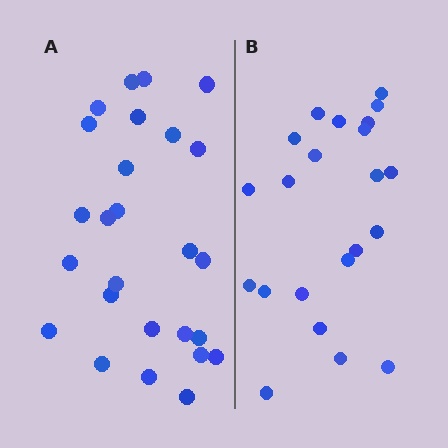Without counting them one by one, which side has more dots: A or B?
Region A (the left region) has more dots.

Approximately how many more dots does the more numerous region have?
Region A has about 4 more dots than region B.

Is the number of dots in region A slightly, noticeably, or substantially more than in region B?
Region A has only slightly more — the two regions are fairly close. The ratio is roughly 1.2 to 1.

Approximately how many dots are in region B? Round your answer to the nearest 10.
About 20 dots. (The exact count is 22, which rounds to 20.)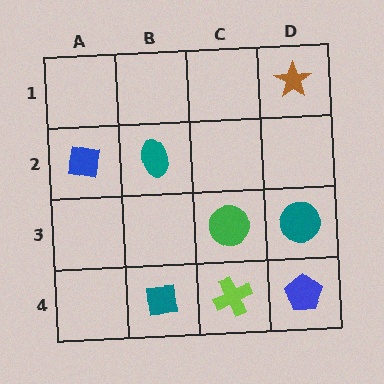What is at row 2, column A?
A blue square.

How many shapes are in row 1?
1 shape.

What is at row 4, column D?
A blue pentagon.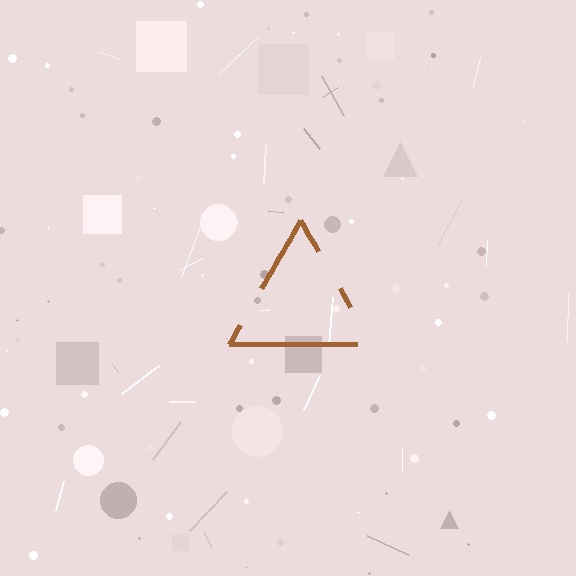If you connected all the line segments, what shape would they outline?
They would outline a triangle.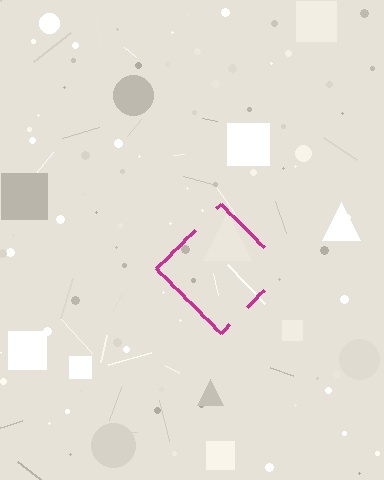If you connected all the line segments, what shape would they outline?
They would outline a diamond.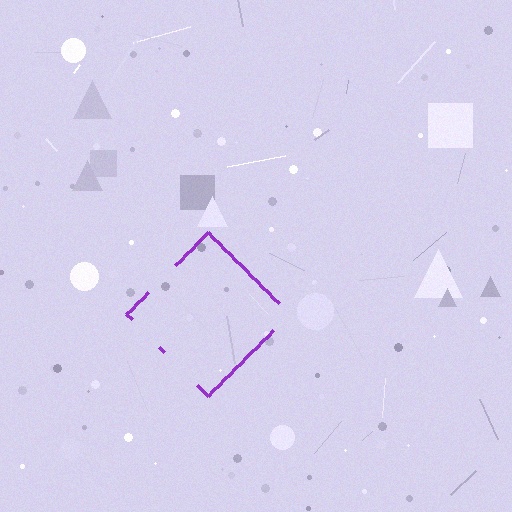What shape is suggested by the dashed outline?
The dashed outline suggests a diamond.